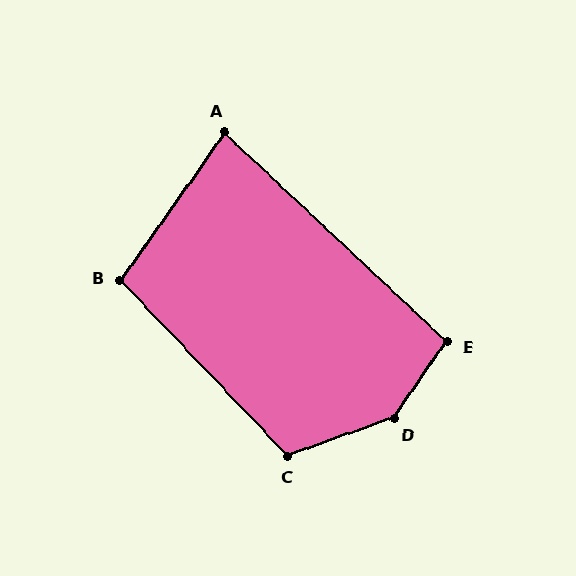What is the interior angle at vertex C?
Approximately 114 degrees (obtuse).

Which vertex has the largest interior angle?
D, at approximately 144 degrees.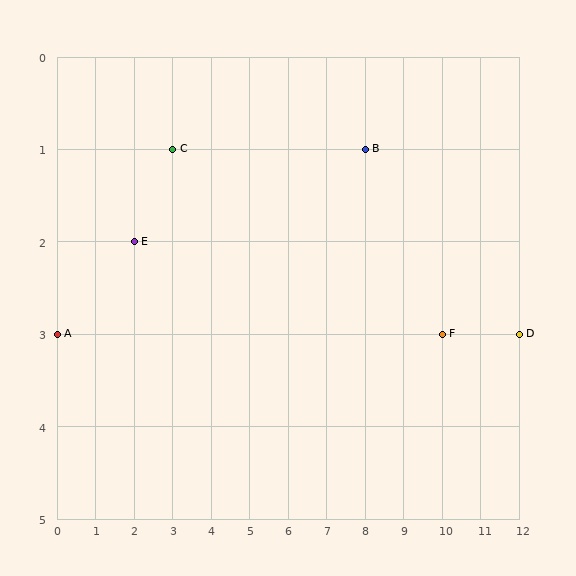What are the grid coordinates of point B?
Point B is at grid coordinates (8, 1).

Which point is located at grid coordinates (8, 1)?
Point B is at (8, 1).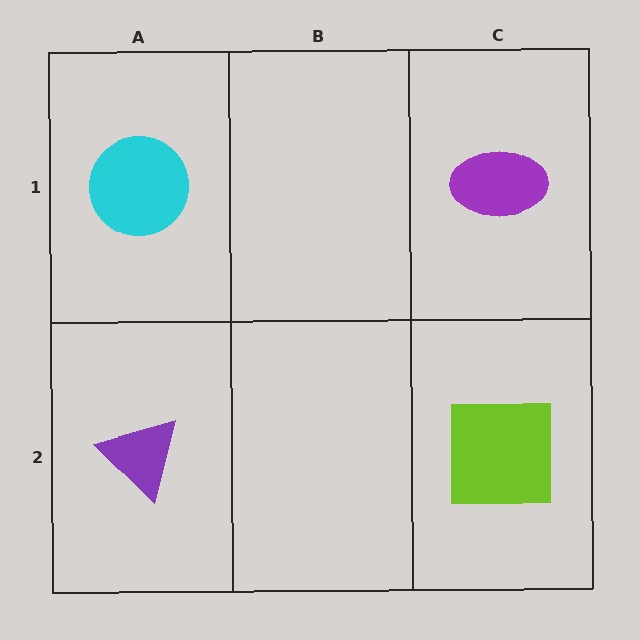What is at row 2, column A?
A purple triangle.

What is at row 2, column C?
A lime square.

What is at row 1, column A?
A cyan circle.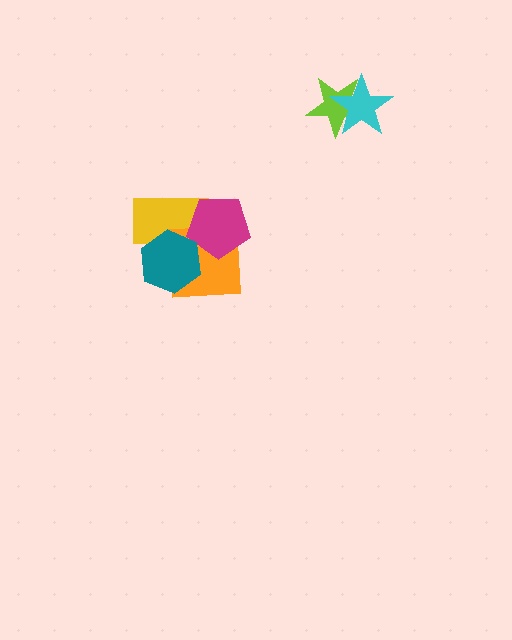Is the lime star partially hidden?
Yes, it is partially covered by another shape.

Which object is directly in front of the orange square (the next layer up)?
The magenta pentagon is directly in front of the orange square.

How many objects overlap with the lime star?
1 object overlaps with the lime star.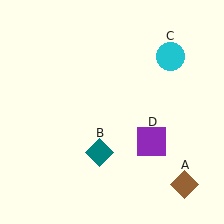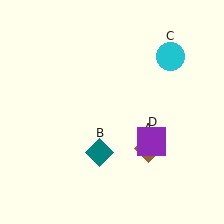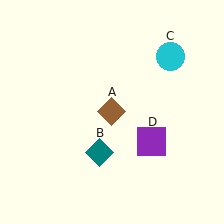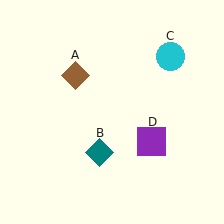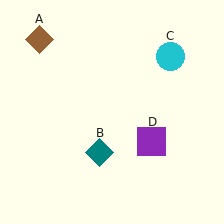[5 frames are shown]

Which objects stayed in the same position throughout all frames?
Teal diamond (object B) and cyan circle (object C) and purple square (object D) remained stationary.